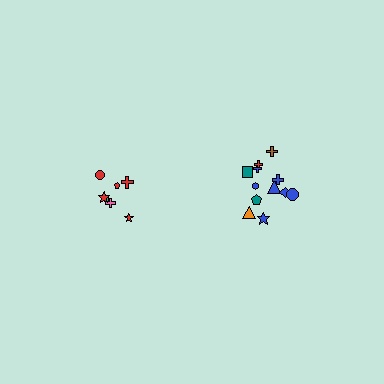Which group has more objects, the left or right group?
The right group.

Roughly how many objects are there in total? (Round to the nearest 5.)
Roughly 20 objects in total.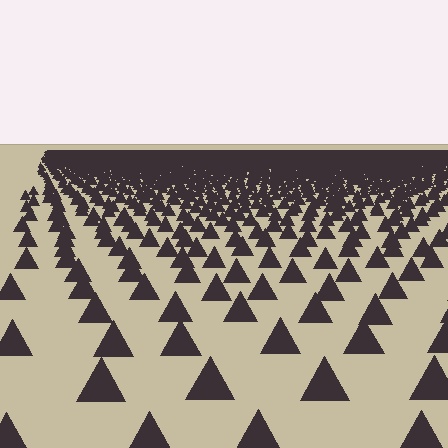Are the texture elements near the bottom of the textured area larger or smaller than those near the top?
Larger. Near the bottom, elements are closer to the viewer and appear at a bigger on-screen size.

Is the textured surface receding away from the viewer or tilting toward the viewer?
The surface is receding away from the viewer. Texture elements get smaller and denser toward the top.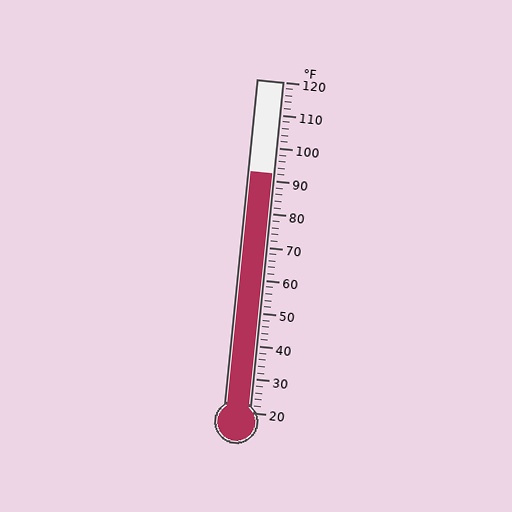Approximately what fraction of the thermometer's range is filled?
The thermometer is filled to approximately 70% of its range.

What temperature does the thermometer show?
The thermometer shows approximately 92°F.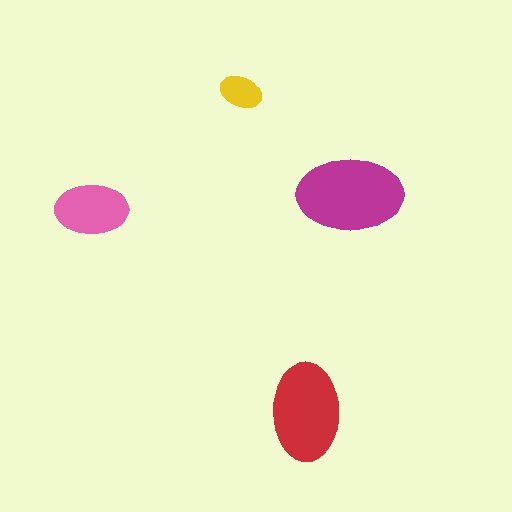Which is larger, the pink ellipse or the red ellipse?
The red one.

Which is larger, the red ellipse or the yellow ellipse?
The red one.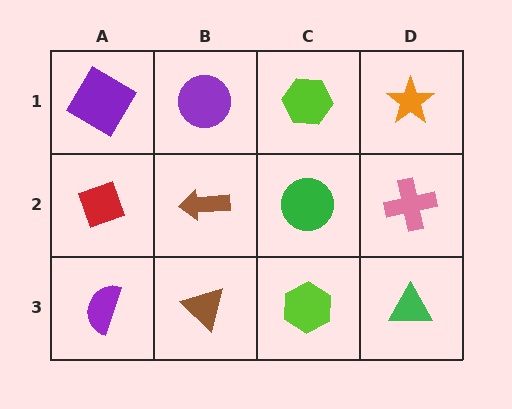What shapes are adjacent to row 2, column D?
An orange star (row 1, column D), a green triangle (row 3, column D), a green circle (row 2, column C).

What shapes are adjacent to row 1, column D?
A pink cross (row 2, column D), a lime hexagon (row 1, column C).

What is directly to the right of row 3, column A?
A brown triangle.